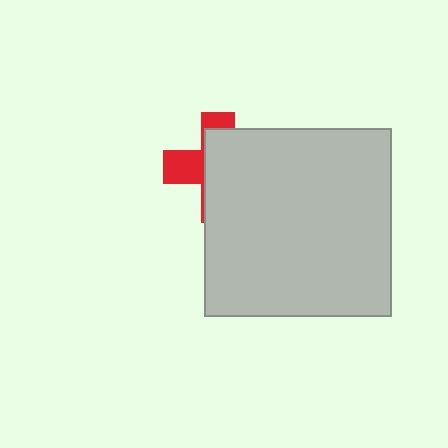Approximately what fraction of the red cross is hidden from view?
Roughly 68% of the red cross is hidden behind the light gray square.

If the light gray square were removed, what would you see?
You would see the complete red cross.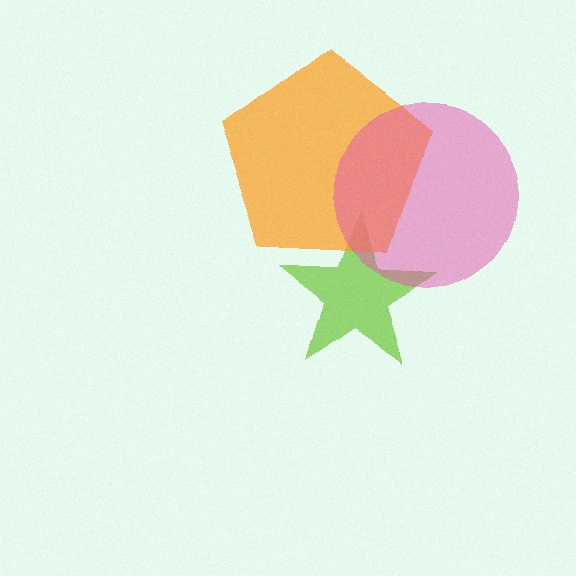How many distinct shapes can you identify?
There are 3 distinct shapes: a lime star, an orange pentagon, a pink circle.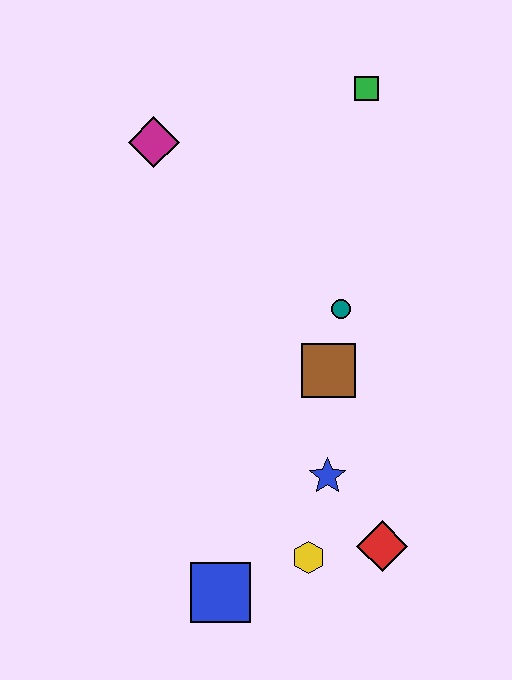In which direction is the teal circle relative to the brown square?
The teal circle is above the brown square.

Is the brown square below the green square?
Yes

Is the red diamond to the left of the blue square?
No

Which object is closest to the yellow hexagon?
The red diamond is closest to the yellow hexagon.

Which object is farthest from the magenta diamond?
The red diamond is farthest from the magenta diamond.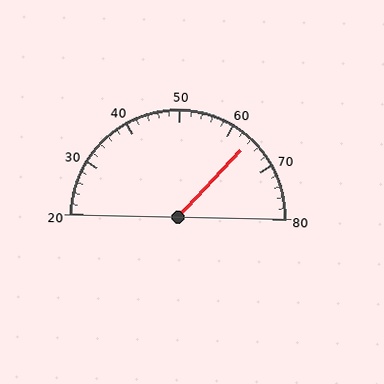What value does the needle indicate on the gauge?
The needle indicates approximately 64.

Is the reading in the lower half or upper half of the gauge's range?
The reading is in the upper half of the range (20 to 80).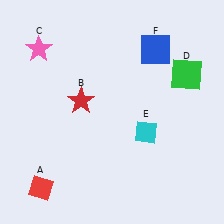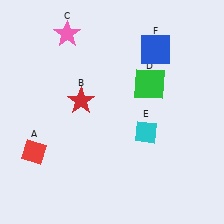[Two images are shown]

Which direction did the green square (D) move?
The green square (D) moved left.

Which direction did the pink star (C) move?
The pink star (C) moved right.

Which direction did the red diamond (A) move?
The red diamond (A) moved up.